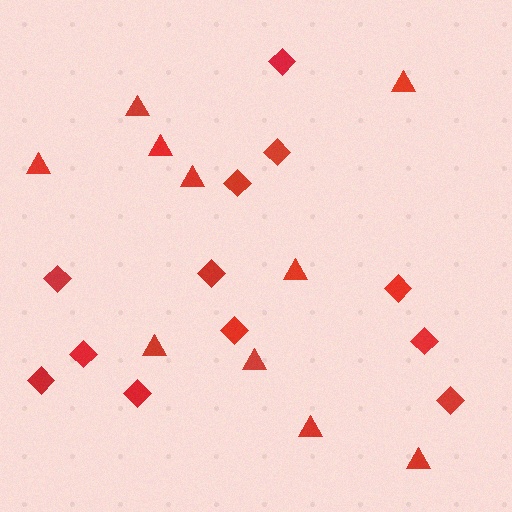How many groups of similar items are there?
There are 2 groups: one group of diamonds (12) and one group of triangles (10).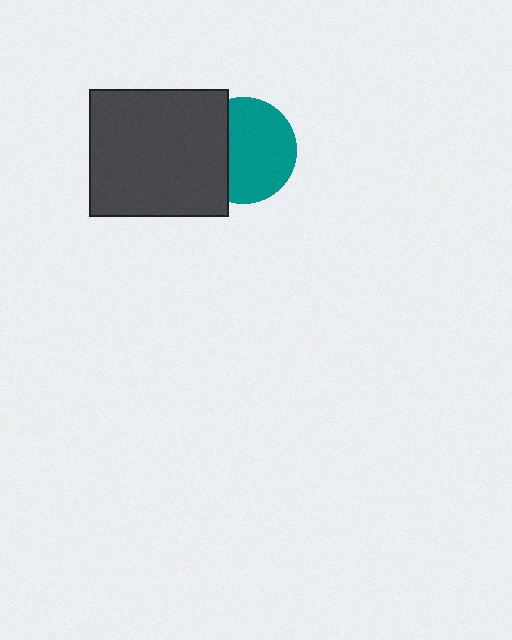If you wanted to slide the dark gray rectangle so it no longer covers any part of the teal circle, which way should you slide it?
Slide it left — that is the most direct way to separate the two shapes.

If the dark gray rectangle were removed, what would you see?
You would see the complete teal circle.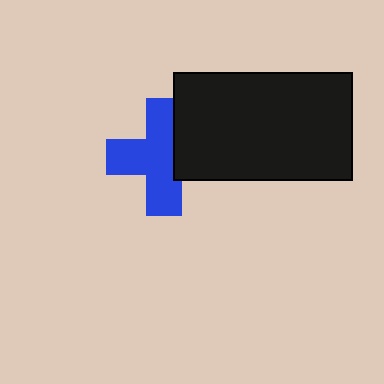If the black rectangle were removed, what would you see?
You would see the complete blue cross.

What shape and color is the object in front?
The object in front is a black rectangle.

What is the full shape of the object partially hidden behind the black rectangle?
The partially hidden object is a blue cross.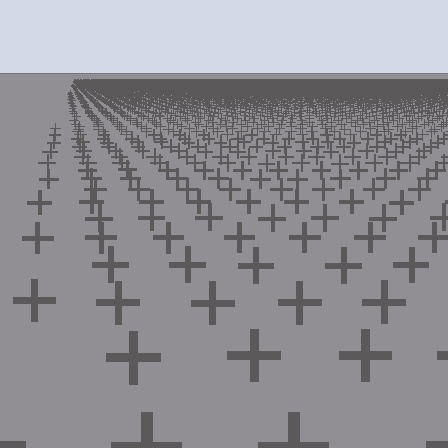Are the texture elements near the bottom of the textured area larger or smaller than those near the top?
Larger. Near the bottom, elements are closer to the viewer and appear at a bigger on-screen size.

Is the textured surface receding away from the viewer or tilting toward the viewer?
The surface is receding away from the viewer. Texture elements get smaller and denser toward the top.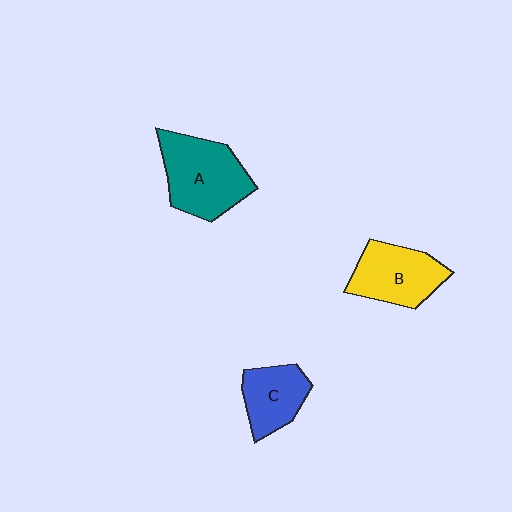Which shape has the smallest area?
Shape C (blue).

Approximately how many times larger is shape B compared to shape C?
Approximately 1.3 times.